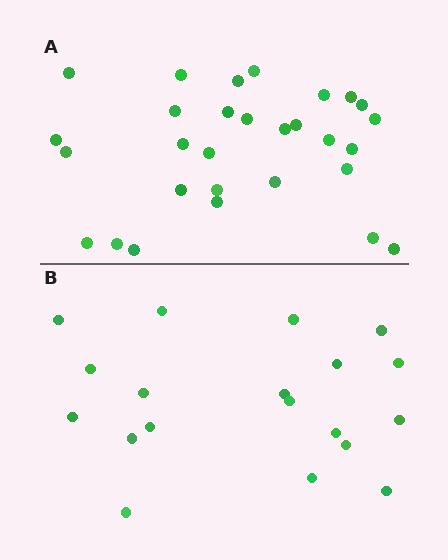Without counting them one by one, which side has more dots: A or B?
Region A (the top region) has more dots.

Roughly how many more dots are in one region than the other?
Region A has roughly 10 or so more dots than region B.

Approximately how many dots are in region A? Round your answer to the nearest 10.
About 30 dots. (The exact count is 29, which rounds to 30.)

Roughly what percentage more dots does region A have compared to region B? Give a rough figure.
About 55% more.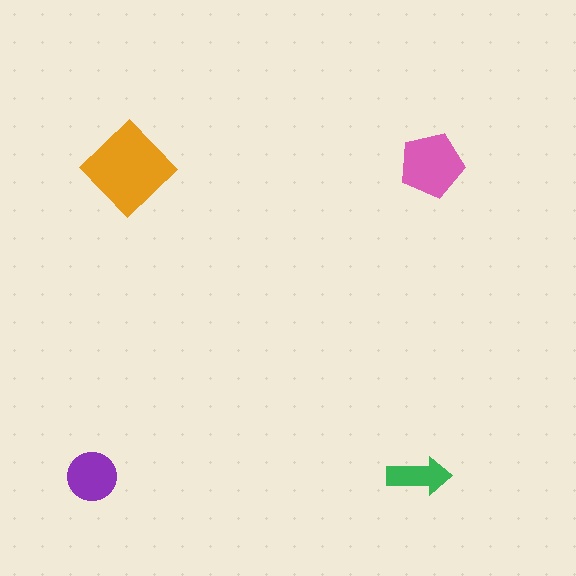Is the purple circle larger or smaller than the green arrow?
Larger.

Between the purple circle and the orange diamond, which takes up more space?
The orange diamond.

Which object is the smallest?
The green arrow.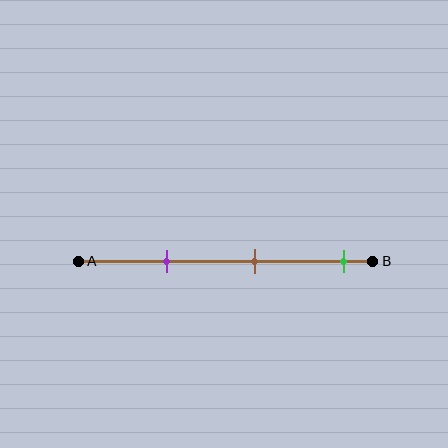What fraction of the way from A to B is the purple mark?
The purple mark is approximately 30% (0.3) of the way from A to B.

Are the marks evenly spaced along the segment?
Yes, the marks are approximately evenly spaced.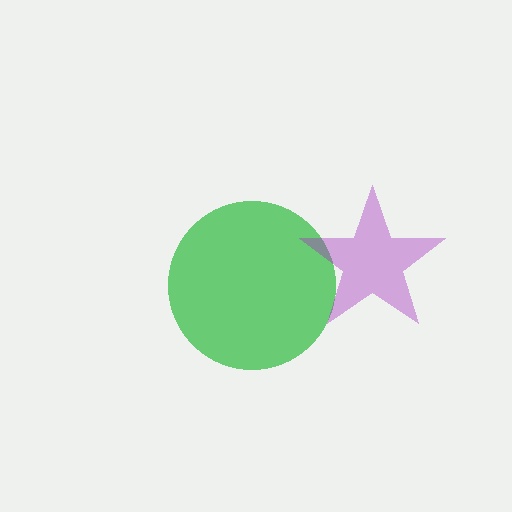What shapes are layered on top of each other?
The layered shapes are: a green circle, a purple star.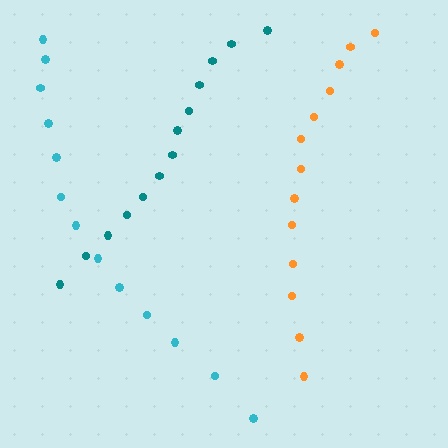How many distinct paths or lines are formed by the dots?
There are 3 distinct paths.